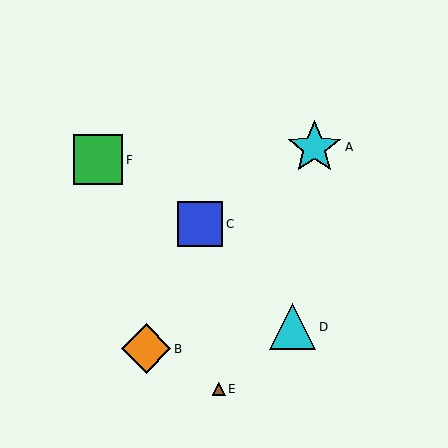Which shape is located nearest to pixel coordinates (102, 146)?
The green square (labeled F) at (98, 160) is nearest to that location.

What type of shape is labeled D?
Shape D is a cyan triangle.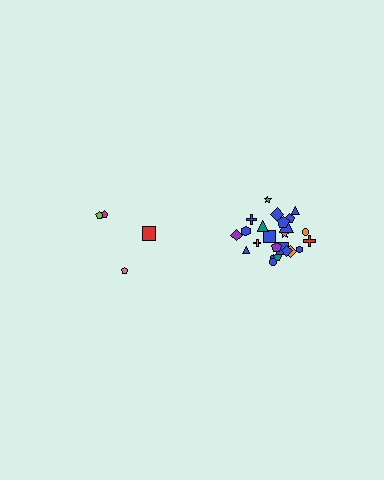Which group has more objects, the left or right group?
The right group.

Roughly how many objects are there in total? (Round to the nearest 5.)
Roughly 30 objects in total.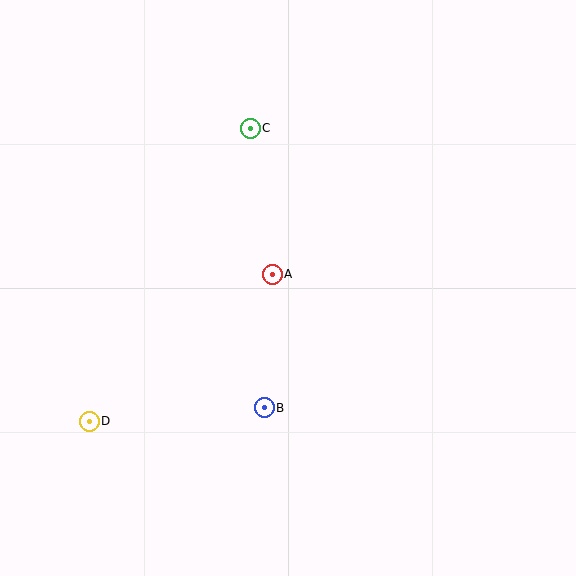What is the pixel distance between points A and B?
The distance between A and B is 134 pixels.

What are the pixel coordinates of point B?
Point B is at (264, 408).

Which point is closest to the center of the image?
Point A at (272, 274) is closest to the center.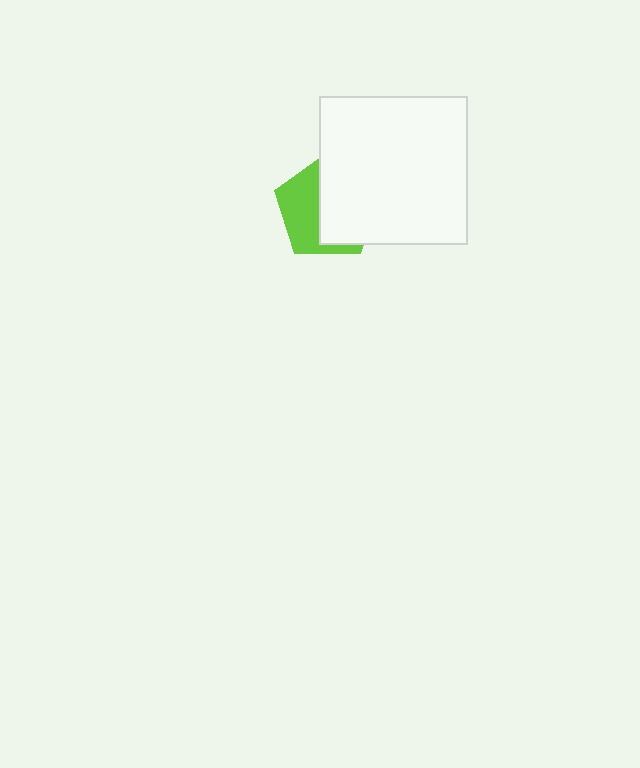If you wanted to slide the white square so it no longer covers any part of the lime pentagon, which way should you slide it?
Slide it right — that is the most direct way to separate the two shapes.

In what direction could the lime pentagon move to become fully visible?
The lime pentagon could move left. That would shift it out from behind the white square entirely.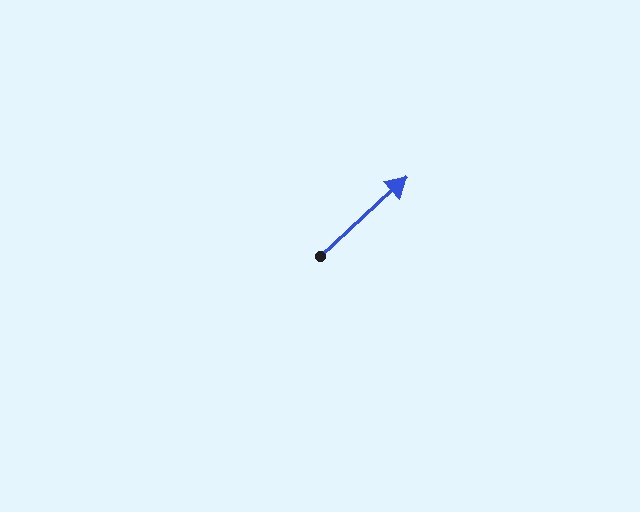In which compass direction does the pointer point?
Northeast.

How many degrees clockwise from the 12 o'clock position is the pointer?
Approximately 47 degrees.